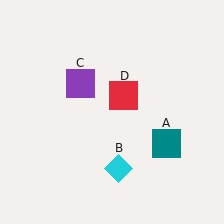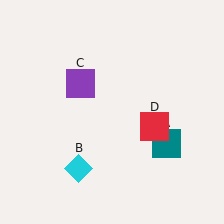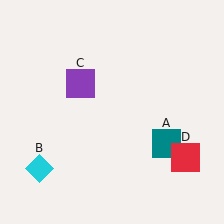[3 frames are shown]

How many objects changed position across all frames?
2 objects changed position: cyan diamond (object B), red square (object D).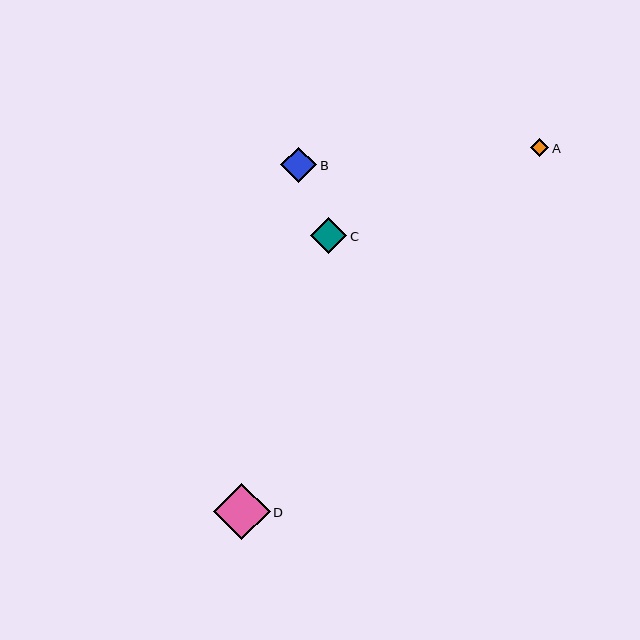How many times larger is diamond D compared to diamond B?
Diamond D is approximately 1.6 times the size of diamond B.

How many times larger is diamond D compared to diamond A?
Diamond D is approximately 3.1 times the size of diamond A.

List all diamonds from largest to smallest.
From largest to smallest: D, C, B, A.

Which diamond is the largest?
Diamond D is the largest with a size of approximately 57 pixels.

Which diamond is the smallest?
Diamond A is the smallest with a size of approximately 18 pixels.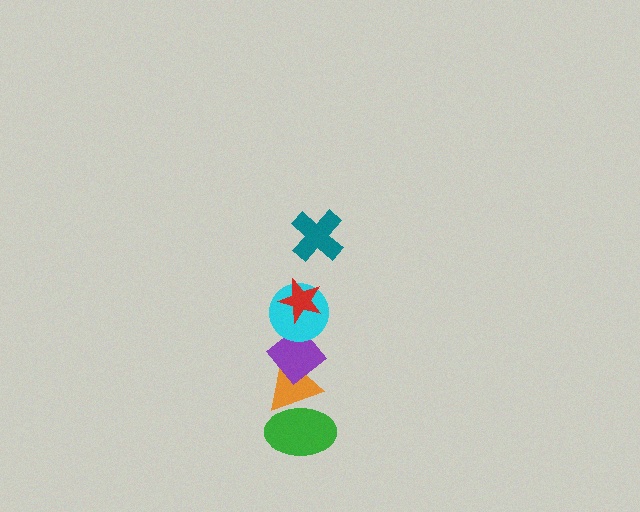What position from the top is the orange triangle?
The orange triangle is 5th from the top.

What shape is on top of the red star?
The teal cross is on top of the red star.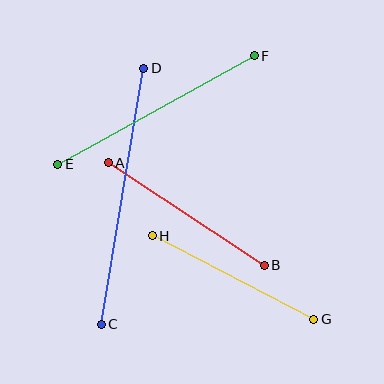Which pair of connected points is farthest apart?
Points C and D are farthest apart.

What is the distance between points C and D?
The distance is approximately 259 pixels.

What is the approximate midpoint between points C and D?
The midpoint is at approximately (123, 196) pixels.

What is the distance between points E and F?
The distance is approximately 224 pixels.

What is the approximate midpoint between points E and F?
The midpoint is at approximately (156, 110) pixels.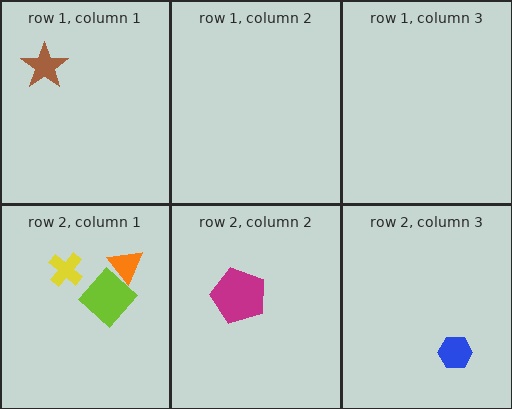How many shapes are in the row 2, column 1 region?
3.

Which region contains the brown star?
The row 1, column 1 region.